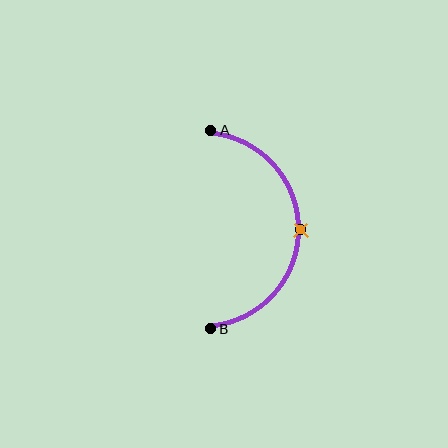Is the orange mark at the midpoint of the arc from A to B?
Yes. The orange mark lies on the arc at equal arc-length from both A and B — it is the arc midpoint.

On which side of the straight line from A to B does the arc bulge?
The arc bulges to the right of the straight line connecting A and B.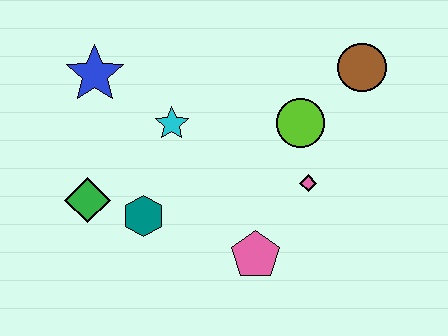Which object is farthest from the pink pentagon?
The blue star is farthest from the pink pentagon.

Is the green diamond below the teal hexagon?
No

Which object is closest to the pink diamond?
The lime circle is closest to the pink diamond.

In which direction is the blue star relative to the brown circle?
The blue star is to the left of the brown circle.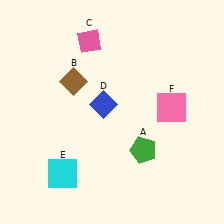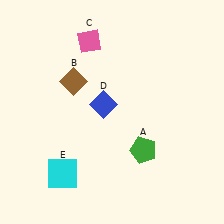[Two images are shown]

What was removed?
The pink square (F) was removed in Image 2.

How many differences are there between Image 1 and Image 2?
There is 1 difference between the two images.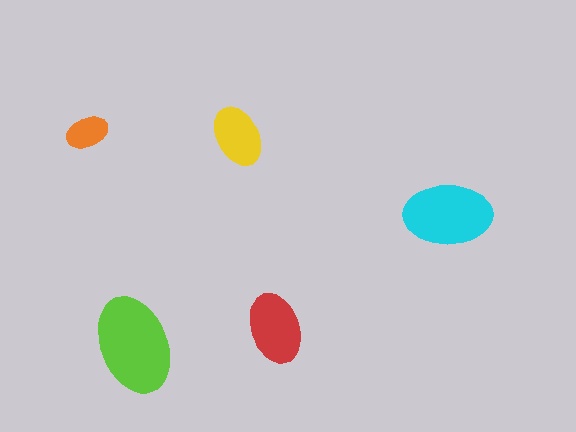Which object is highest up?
The orange ellipse is topmost.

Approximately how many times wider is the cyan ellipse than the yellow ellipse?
About 1.5 times wider.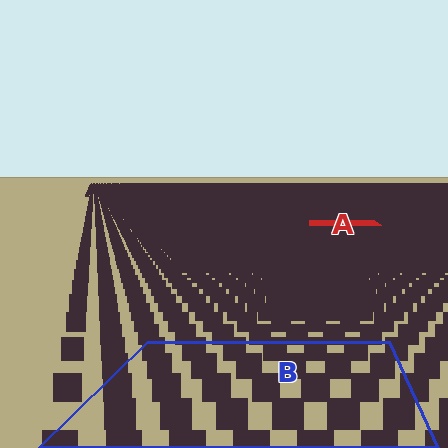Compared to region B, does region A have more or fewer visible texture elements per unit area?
Region A has more texture elements per unit area — they are packed more densely because it is farther away.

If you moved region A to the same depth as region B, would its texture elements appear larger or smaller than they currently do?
They would appear larger. At a closer depth, the same texture elements are projected at a bigger on-screen size.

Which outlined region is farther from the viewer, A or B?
Region A is farther from the viewer — the texture elements inside it appear smaller and more densely packed.